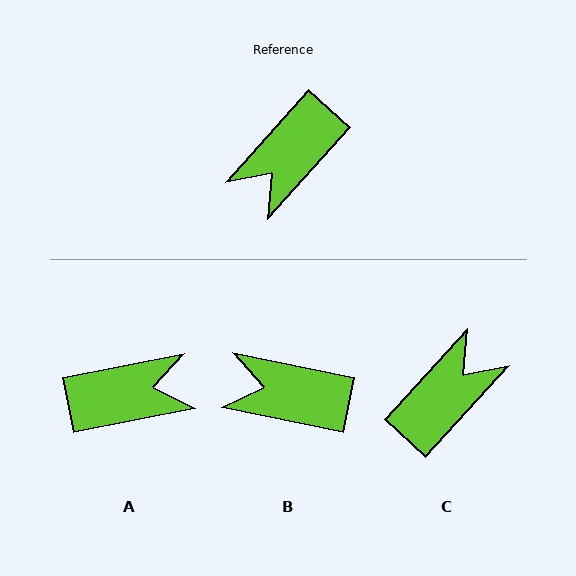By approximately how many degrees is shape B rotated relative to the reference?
Approximately 59 degrees clockwise.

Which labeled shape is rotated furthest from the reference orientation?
C, about 180 degrees away.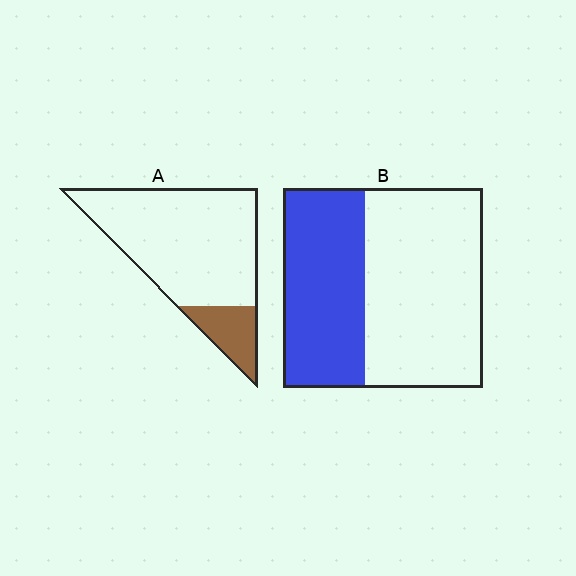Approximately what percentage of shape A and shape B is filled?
A is approximately 15% and B is approximately 40%.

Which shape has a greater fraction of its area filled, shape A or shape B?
Shape B.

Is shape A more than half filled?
No.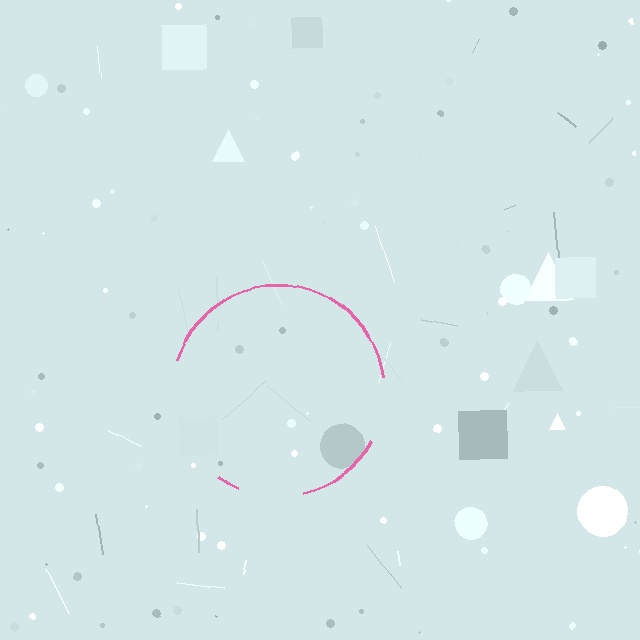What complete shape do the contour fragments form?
The contour fragments form a circle.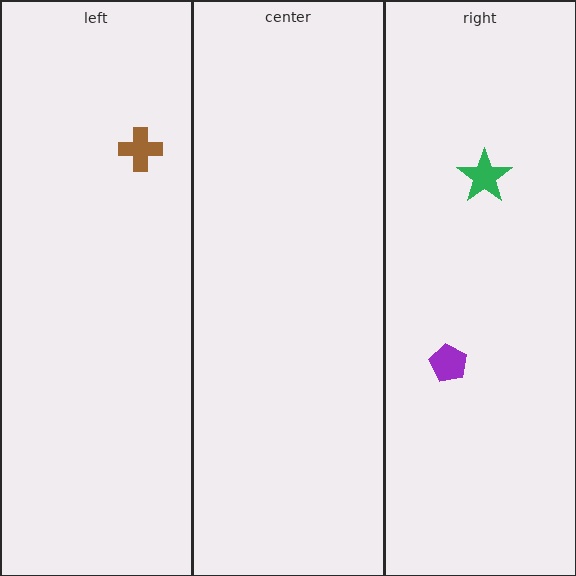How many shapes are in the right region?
2.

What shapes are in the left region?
The brown cross.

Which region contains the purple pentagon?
The right region.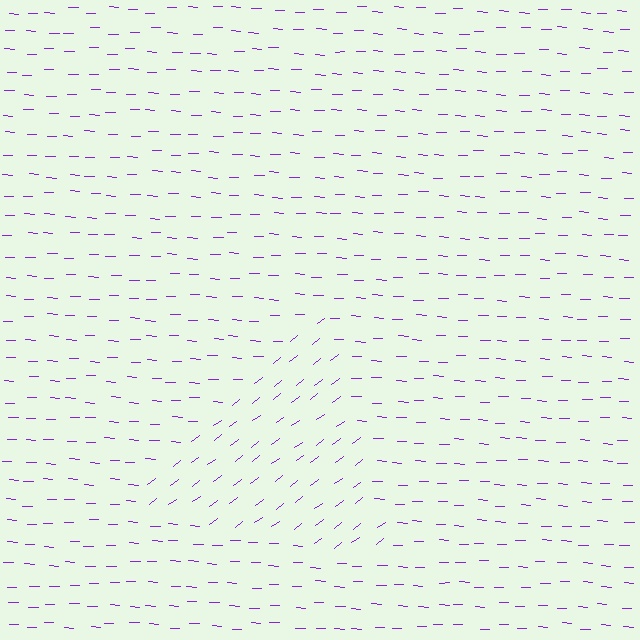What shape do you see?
I see a triangle.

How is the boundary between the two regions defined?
The boundary is defined purely by a change in line orientation (approximately 40 degrees difference). All lines are the same color and thickness.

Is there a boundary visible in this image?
Yes, there is a texture boundary formed by a change in line orientation.